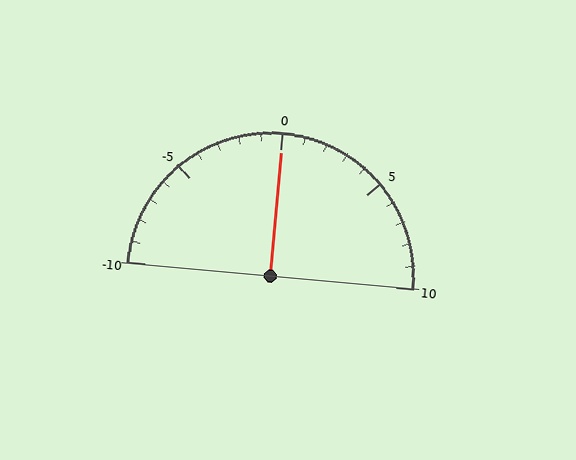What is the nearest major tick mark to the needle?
The nearest major tick mark is 0.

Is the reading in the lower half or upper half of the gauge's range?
The reading is in the upper half of the range (-10 to 10).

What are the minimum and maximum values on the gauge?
The gauge ranges from -10 to 10.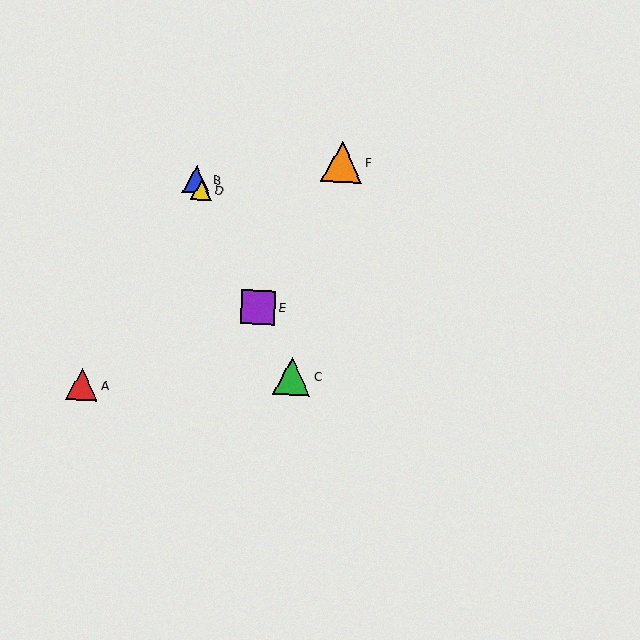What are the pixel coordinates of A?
Object A is at (82, 385).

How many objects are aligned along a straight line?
4 objects (B, C, D, E) are aligned along a straight line.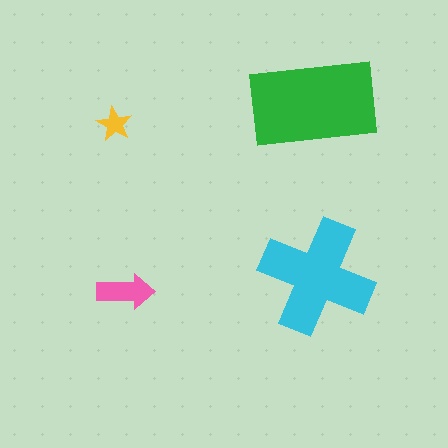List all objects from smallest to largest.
The yellow star, the pink arrow, the cyan cross, the green rectangle.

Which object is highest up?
The green rectangle is topmost.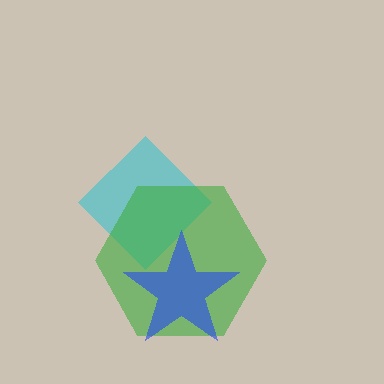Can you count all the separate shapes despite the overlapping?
Yes, there are 3 separate shapes.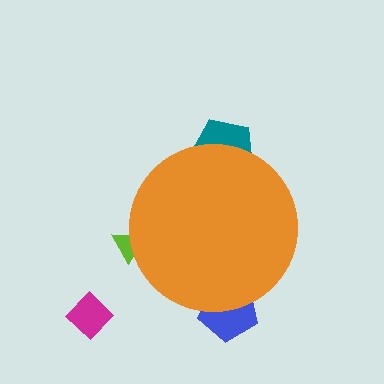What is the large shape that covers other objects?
An orange circle.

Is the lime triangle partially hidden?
Yes, the lime triangle is partially hidden behind the orange circle.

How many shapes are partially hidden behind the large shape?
3 shapes are partially hidden.